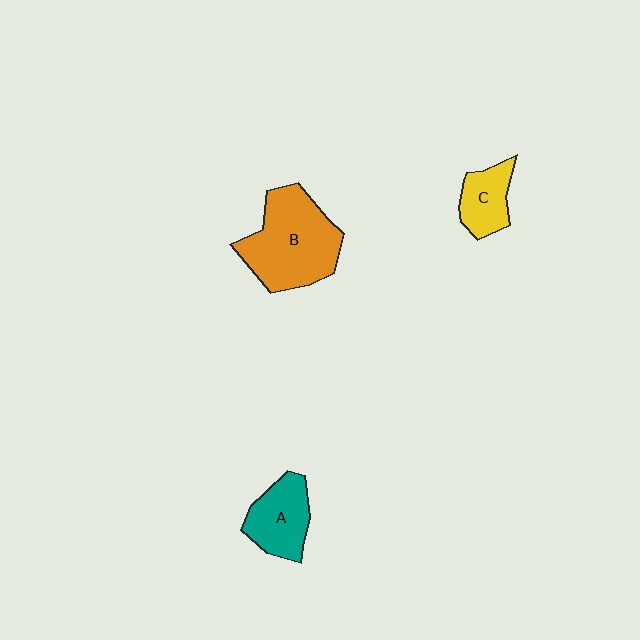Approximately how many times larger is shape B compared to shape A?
Approximately 1.8 times.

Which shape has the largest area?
Shape B (orange).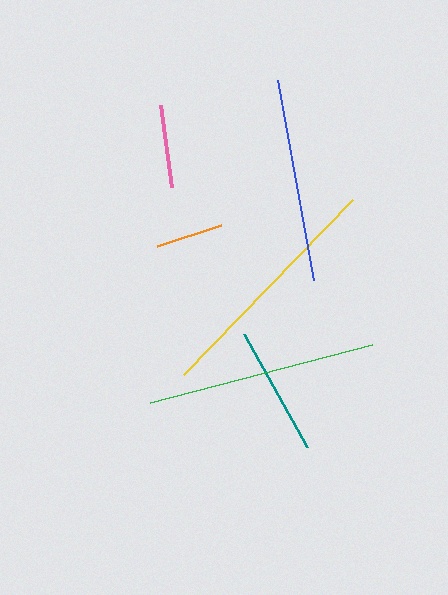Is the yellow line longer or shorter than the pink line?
The yellow line is longer than the pink line.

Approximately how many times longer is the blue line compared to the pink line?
The blue line is approximately 2.5 times the length of the pink line.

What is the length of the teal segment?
The teal segment is approximately 129 pixels long.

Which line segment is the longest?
The yellow line is the longest at approximately 243 pixels.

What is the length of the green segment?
The green segment is approximately 229 pixels long.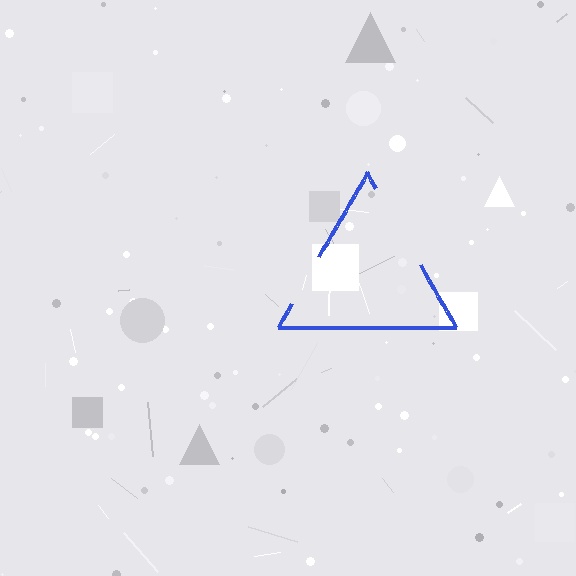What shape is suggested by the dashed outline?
The dashed outline suggests a triangle.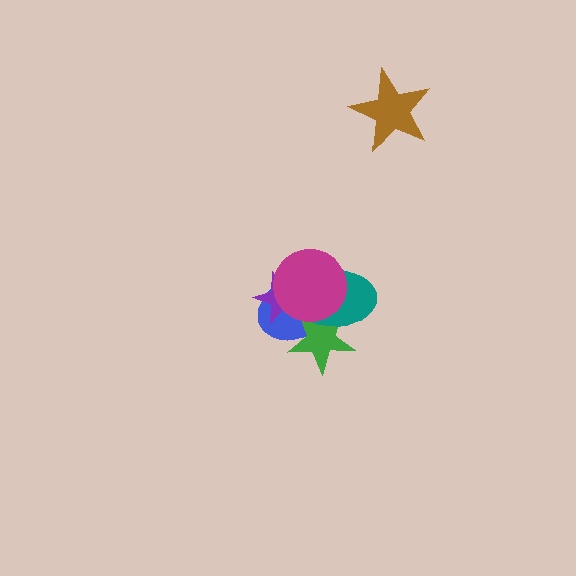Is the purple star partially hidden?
Yes, it is partially covered by another shape.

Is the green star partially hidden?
Yes, it is partially covered by another shape.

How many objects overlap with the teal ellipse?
4 objects overlap with the teal ellipse.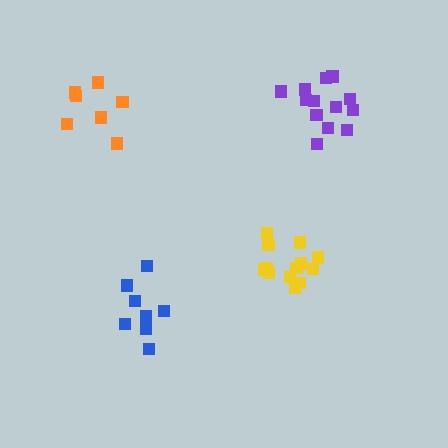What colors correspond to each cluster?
The clusters are colored: blue, purple, orange, yellow.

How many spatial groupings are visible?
There are 4 spatial groupings.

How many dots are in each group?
Group 1: 8 dots, Group 2: 13 dots, Group 3: 7 dots, Group 4: 13 dots (41 total).